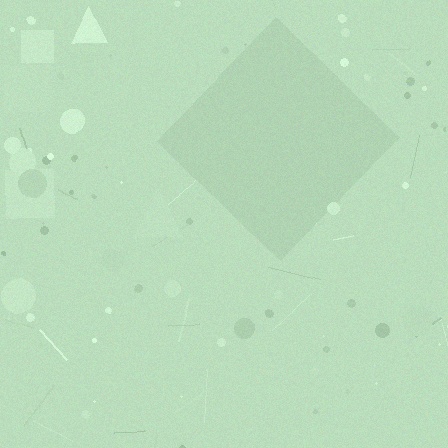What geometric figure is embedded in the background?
A diamond is embedded in the background.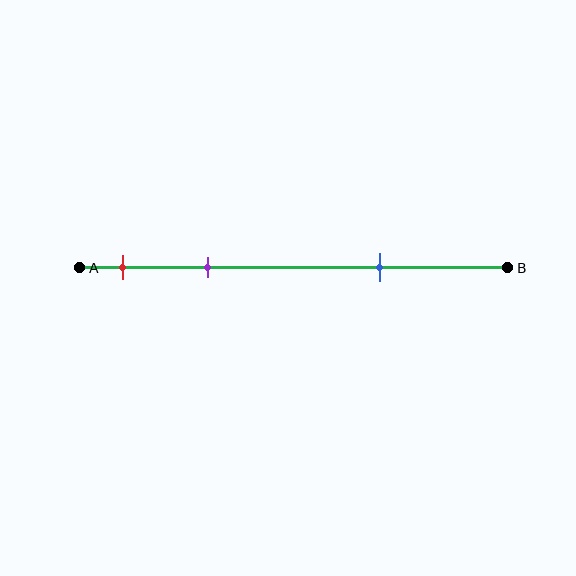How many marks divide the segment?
There are 3 marks dividing the segment.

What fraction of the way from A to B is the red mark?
The red mark is approximately 10% (0.1) of the way from A to B.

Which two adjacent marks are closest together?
The red and purple marks are the closest adjacent pair.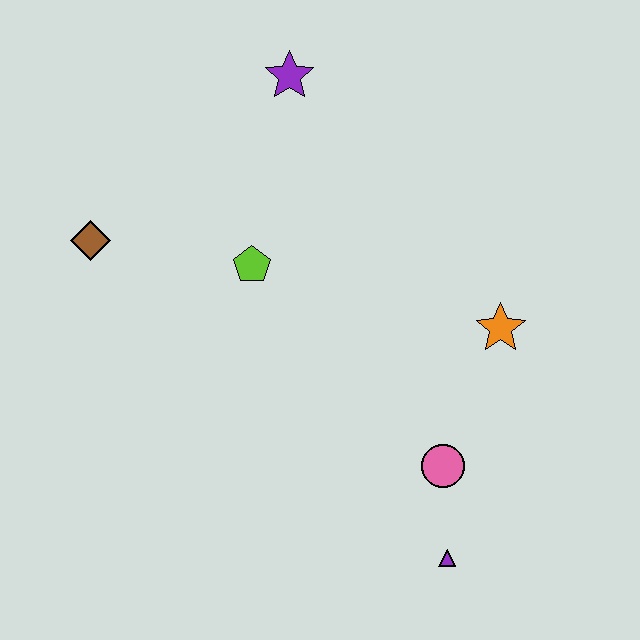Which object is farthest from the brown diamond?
The purple triangle is farthest from the brown diamond.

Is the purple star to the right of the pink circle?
No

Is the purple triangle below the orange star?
Yes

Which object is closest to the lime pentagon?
The brown diamond is closest to the lime pentagon.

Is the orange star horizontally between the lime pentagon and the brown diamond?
No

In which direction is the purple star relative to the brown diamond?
The purple star is to the right of the brown diamond.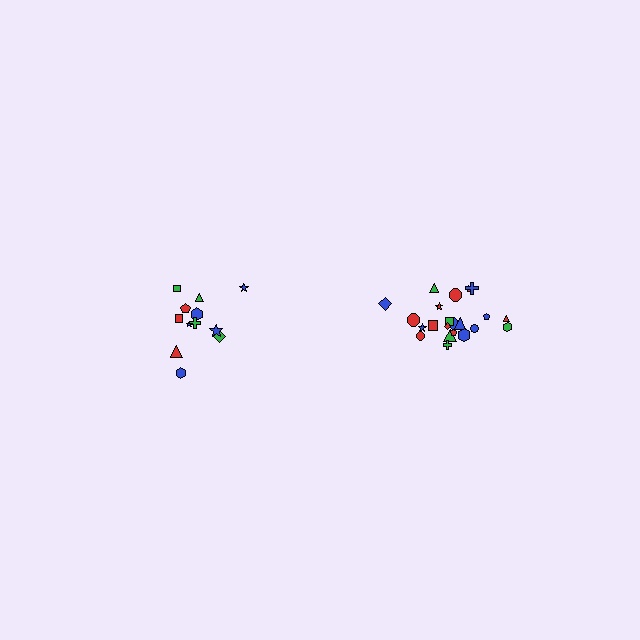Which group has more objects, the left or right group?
The right group.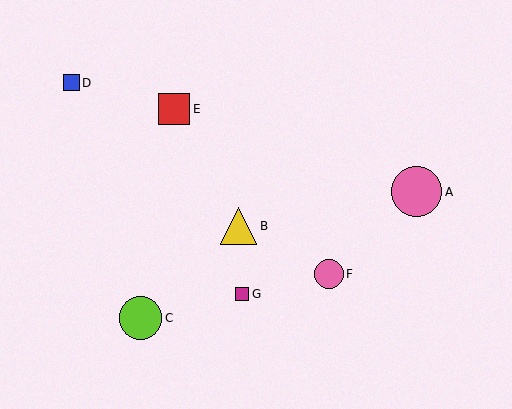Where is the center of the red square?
The center of the red square is at (174, 109).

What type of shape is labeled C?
Shape C is a lime circle.